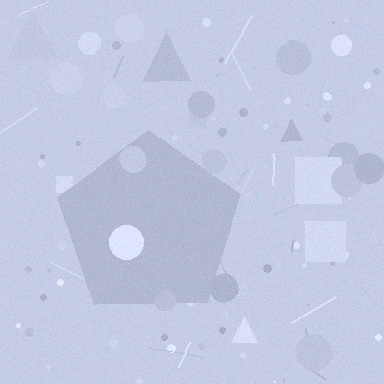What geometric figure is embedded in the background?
A pentagon is embedded in the background.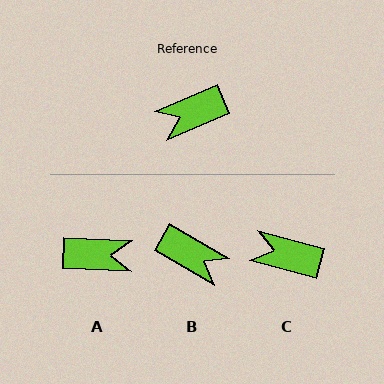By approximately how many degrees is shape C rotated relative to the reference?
Approximately 38 degrees clockwise.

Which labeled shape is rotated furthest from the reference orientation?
A, about 155 degrees away.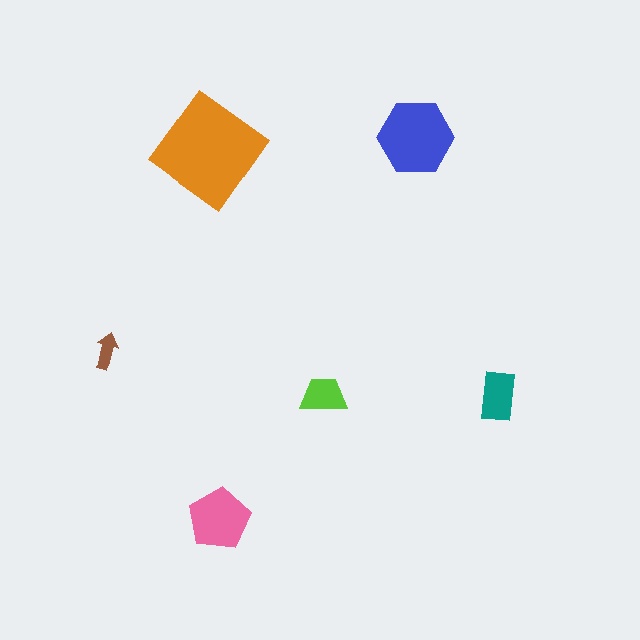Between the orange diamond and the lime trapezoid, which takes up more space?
The orange diamond.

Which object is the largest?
The orange diamond.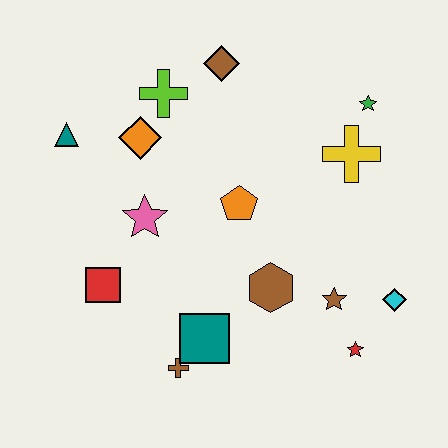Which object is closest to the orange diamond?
The lime cross is closest to the orange diamond.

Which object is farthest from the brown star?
The teal triangle is farthest from the brown star.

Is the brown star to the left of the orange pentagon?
No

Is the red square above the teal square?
Yes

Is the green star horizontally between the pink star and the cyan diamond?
Yes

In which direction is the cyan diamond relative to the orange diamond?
The cyan diamond is to the right of the orange diamond.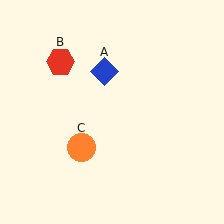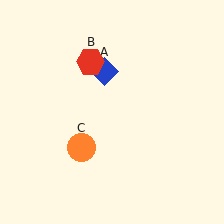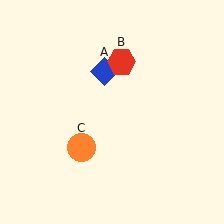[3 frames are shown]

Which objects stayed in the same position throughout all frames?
Blue diamond (object A) and orange circle (object C) remained stationary.